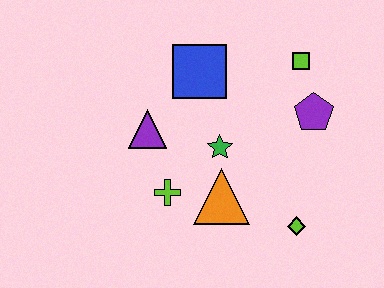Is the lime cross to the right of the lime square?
No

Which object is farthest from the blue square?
The lime diamond is farthest from the blue square.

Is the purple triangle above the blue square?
No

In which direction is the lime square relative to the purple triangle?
The lime square is to the right of the purple triangle.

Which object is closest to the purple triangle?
The lime cross is closest to the purple triangle.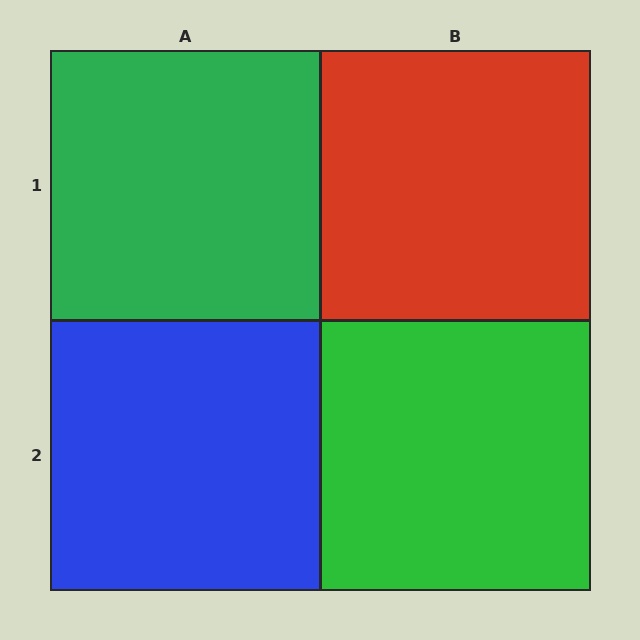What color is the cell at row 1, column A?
Green.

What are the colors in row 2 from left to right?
Blue, green.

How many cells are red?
1 cell is red.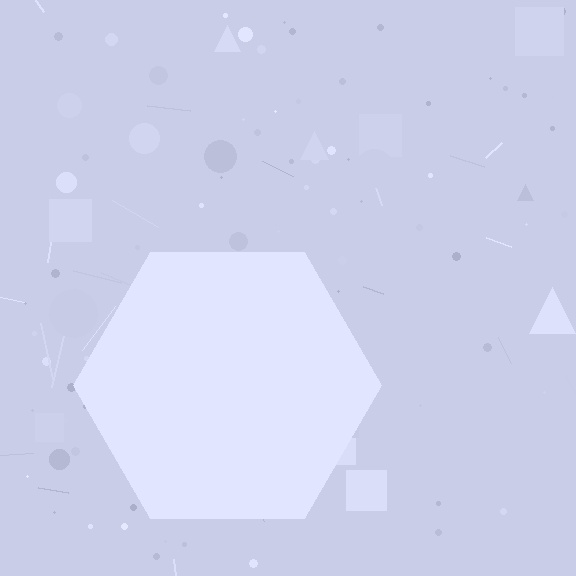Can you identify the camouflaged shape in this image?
The camouflaged shape is a hexagon.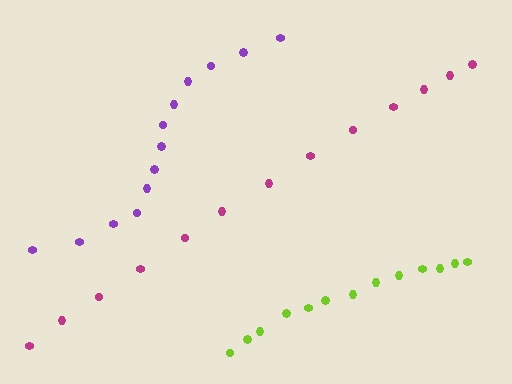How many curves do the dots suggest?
There are 3 distinct paths.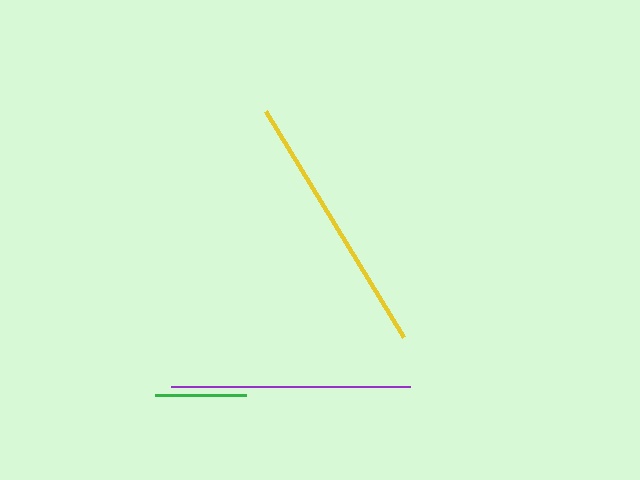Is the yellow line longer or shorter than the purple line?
The yellow line is longer than the purple line.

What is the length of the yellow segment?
The yellow segment is approximately 265 pixels long.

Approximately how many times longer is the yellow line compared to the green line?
The yellow line is approximately 2.9 times the length of the green line.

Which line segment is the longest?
The yellow line is the longest at approximately 265 pixels.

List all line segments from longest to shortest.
From longest to shortest: yellow, purple, green.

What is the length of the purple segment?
The purple segment is approximately 239 pixels long.